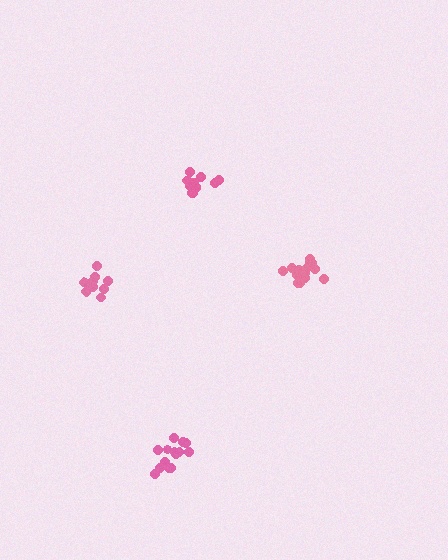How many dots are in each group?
Group 1: 16 dots, Group 2: 14 dots, Group 3: 11 dots, Group 4: 14 dots (55 total).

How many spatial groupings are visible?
There are 4 spatial groupings.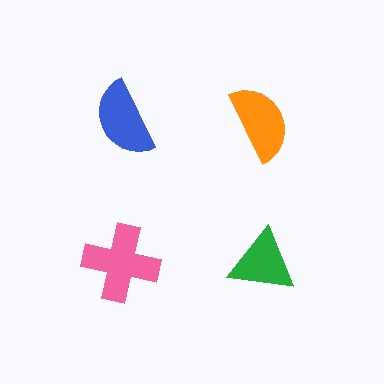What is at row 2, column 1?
A pink cross.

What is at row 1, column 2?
An orange semicircle.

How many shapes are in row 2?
2 shapes.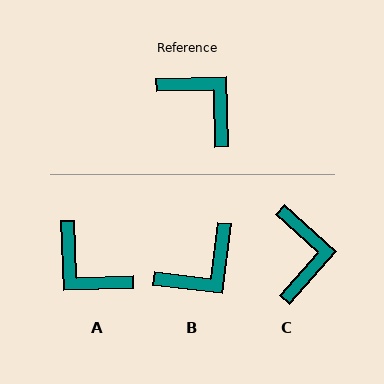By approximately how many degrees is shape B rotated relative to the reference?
Approximately 99 degrees clockwise.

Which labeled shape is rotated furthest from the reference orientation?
A, about 180 degrees away.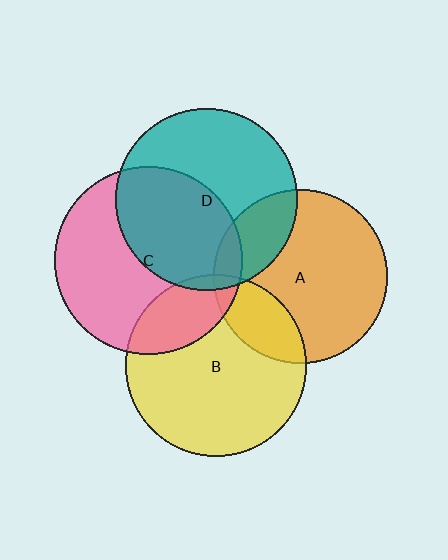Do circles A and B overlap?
Yes.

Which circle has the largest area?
Circle C (pink).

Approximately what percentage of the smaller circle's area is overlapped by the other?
Approximately 20%.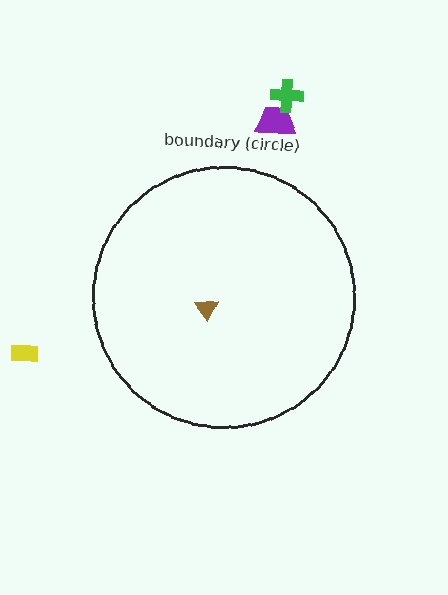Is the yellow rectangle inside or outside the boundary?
Outside.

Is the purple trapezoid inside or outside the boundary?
Outside.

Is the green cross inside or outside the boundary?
Outside.